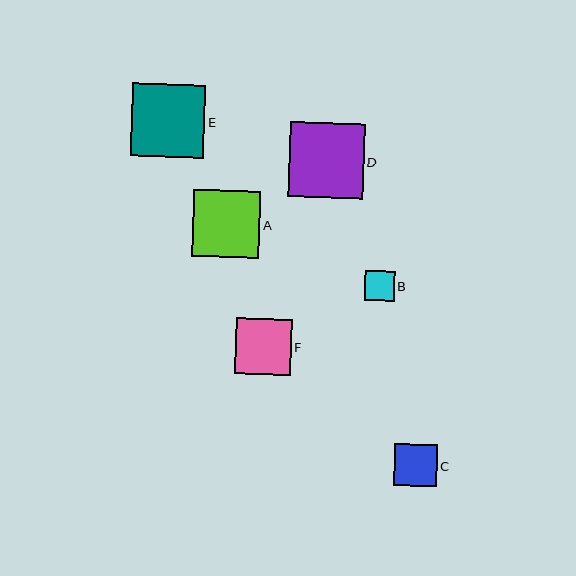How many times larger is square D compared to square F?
Square D is approximately 1.3 times the size of square F.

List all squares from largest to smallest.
From largest to smallest: D, E, A, F, C, B.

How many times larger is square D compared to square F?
Square D is approximately 1.3 times the size of square F.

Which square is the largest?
Square D is the largest with a size of approximately 75 pixels.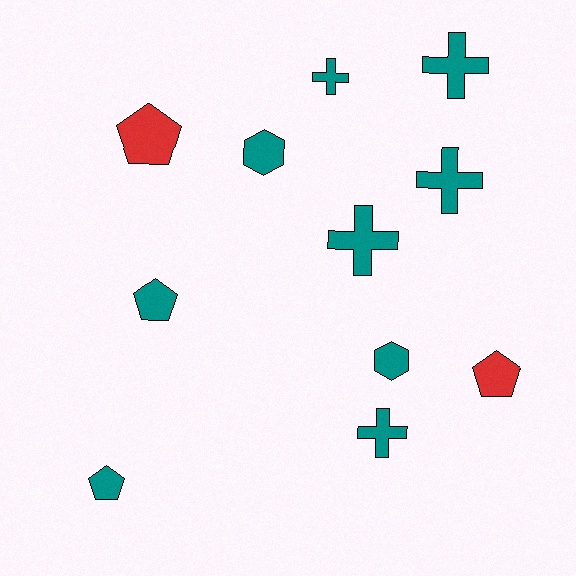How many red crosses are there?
There are no red crosses.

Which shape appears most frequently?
Cross, with 5 objects.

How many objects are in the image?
There are 11 objects.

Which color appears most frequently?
Teal, with 9 objects.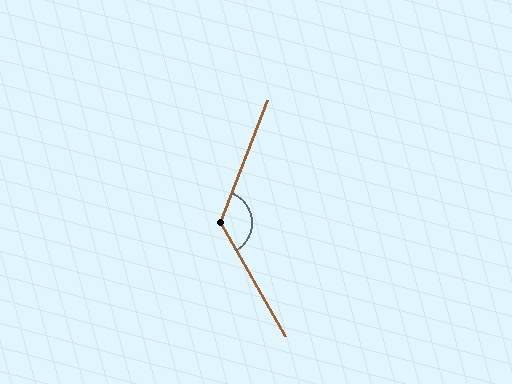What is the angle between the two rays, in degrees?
Approximately 129 degrees.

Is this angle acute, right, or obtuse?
It is obtuse.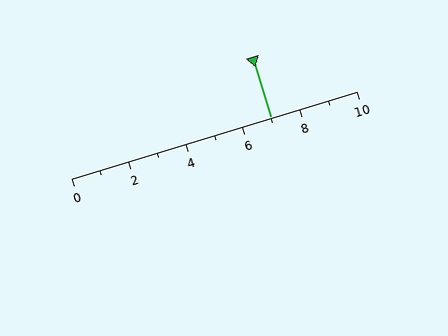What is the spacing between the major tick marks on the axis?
The major ticks are spaced 2 apart.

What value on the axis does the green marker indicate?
The marker indicates approximately 7.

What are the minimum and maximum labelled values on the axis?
The axis runs from 0 to 10.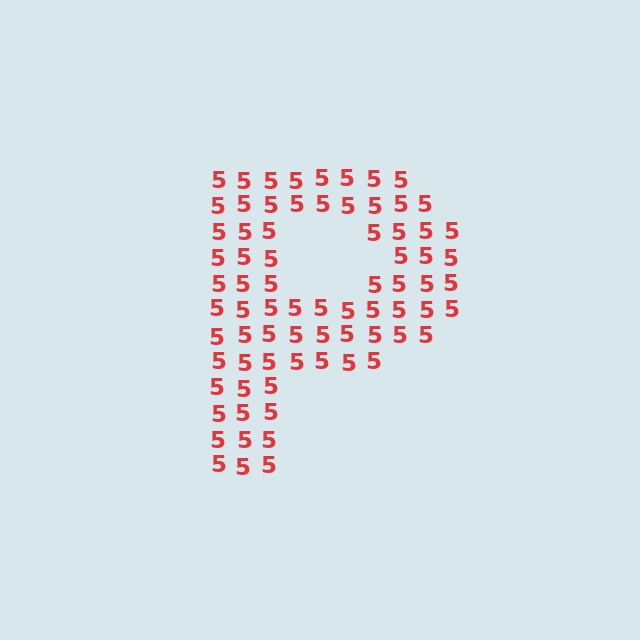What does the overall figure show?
The overall figure shows the letter P.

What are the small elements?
The small elements are digit 5's.